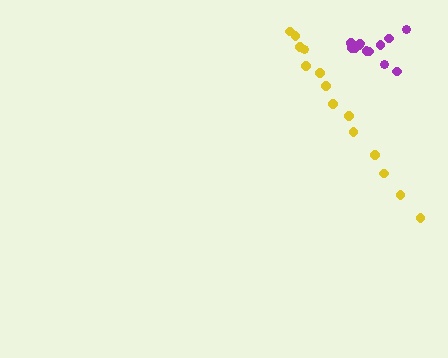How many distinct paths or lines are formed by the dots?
There are 2 distinct paths.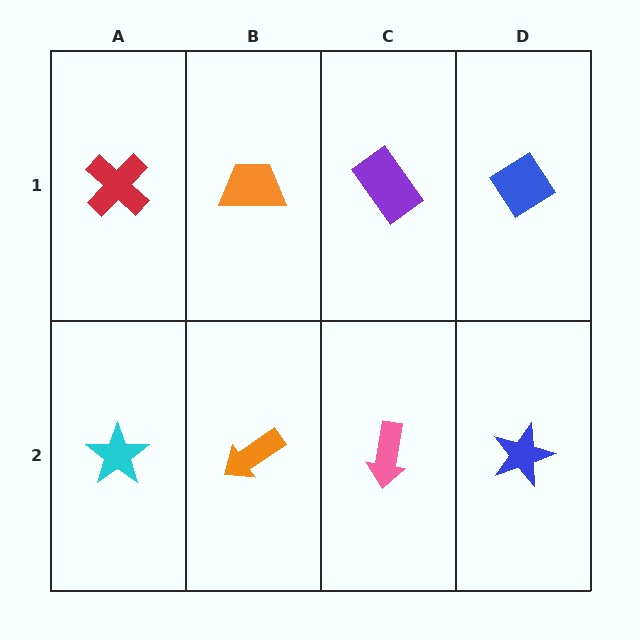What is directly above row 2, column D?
A blue diamond.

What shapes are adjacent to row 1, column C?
A pink arrow (row 2, column C), an orange trapezoid (row 1, column B), a blue diamond (row 1, column D).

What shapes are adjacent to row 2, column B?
An orange trapezoid (row 1, column B), a cyan star (row 2, column A), a pink arrow (row 2, column C).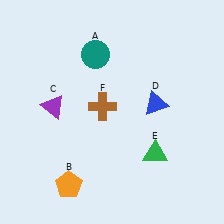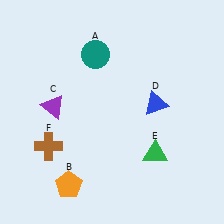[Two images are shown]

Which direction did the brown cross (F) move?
The brown cross (F) moved left.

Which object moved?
The brown cross (F) moved left.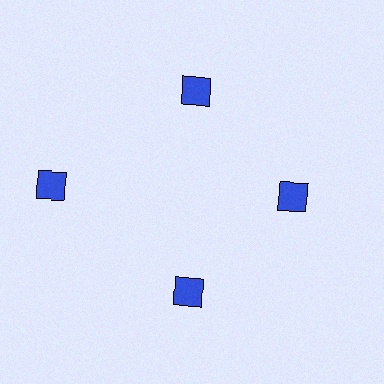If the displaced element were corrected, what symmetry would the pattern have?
It would have 4-fold rotational symmetry — the pattern would map onto itself every 90 degrees.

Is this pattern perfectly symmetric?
No. The 4 blue diamonds are arranged in a ring, but one element near the 9 o'clock position is pushed outward from the center, breaking the 4-fold rotational symmetry.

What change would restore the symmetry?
The symmetry would be restored by moving it inward, back onto the ring so that all 4 diamonds sit at equal angles and equal distance from the center.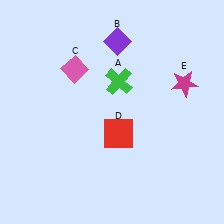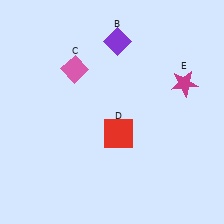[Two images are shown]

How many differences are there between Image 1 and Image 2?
There is 1 difference between the two images.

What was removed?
The green cross (A) was removed in Image 2.